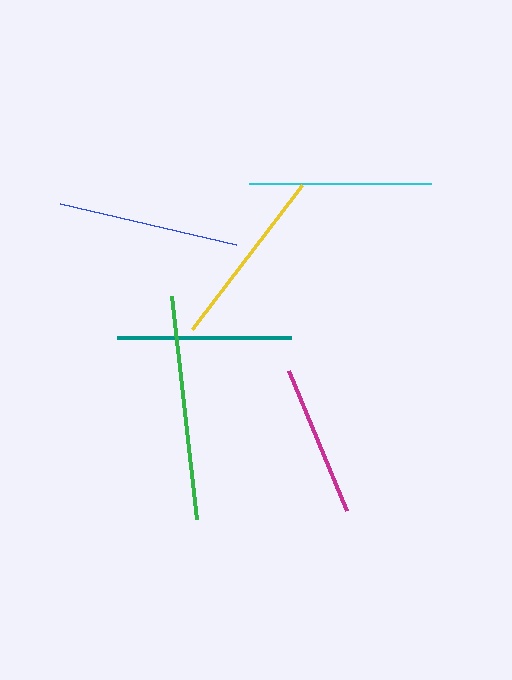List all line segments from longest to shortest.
From longest to shortest: green, cyan, yellow, blue, teal, magenta.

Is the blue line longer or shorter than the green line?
The green line is longer than the blue line.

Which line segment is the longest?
The green line is the longest at approximately 225 pixels.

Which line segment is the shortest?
The magenta line is the shortest at approximately 152 pixels.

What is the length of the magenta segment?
The magenta segment is approximately 152 pixels long.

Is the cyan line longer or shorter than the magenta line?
The cyan line is longer than the magenta line.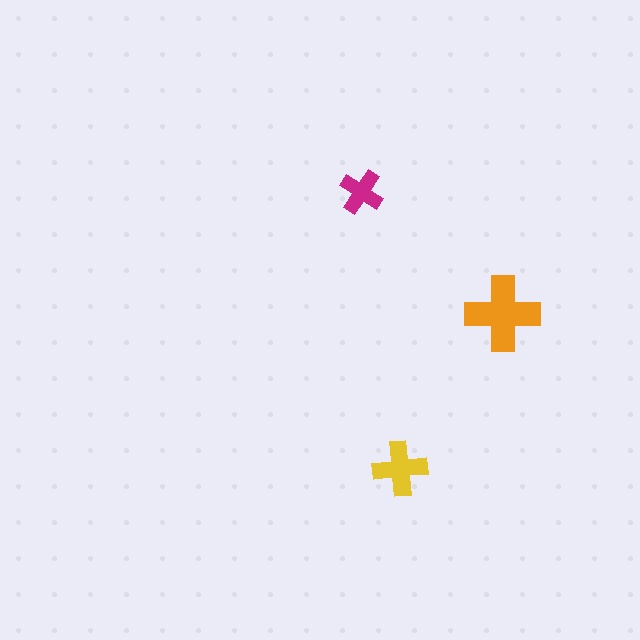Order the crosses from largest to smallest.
the orange one, the yellow one, the magenta one.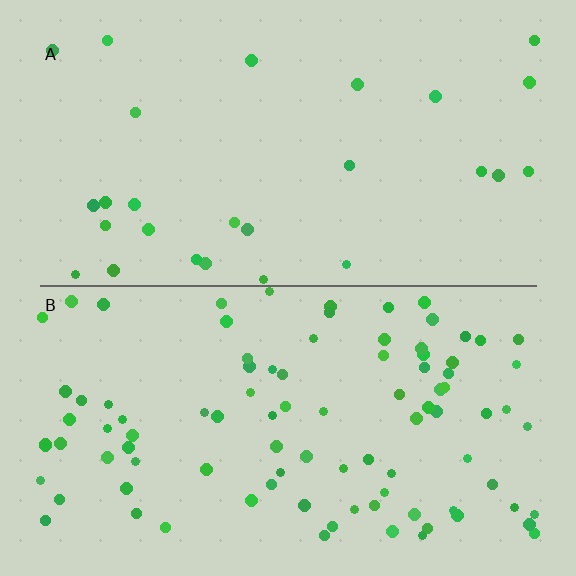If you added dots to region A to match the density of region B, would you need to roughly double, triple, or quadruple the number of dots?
Approximately triple.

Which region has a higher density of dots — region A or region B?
B (the bottom).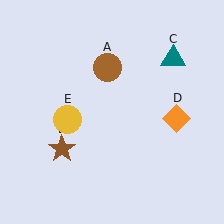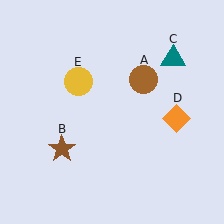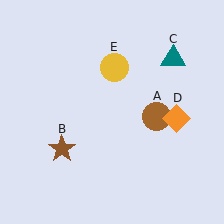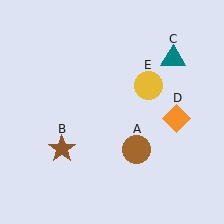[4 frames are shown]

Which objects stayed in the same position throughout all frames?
Brown star (object B) and teal triangle (object C) and orange diamond (object D) remained stationary.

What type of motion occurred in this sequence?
The brown circle (object A), yellow circle (object E) rotated clockwise around the center of the scene.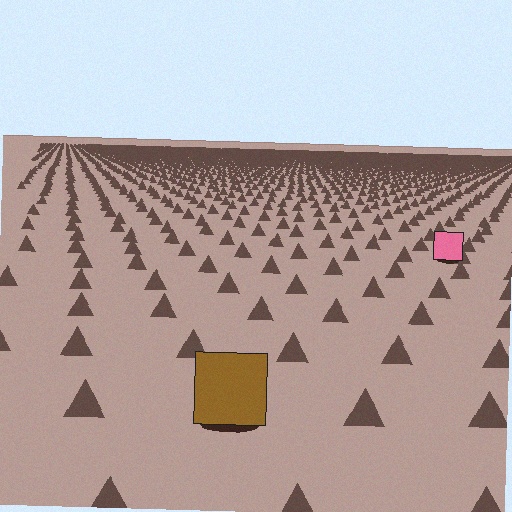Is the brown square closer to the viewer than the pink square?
Yes. The brown square is closer — you can tell from the texture gradient: the ground texture is coarser near it.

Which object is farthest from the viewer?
The pink square is farthest from the viewer. It appears smaller and the ground texture around it is denser.